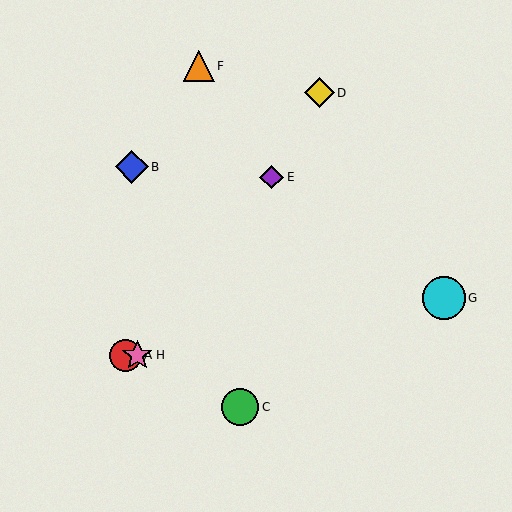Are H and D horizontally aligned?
No, H is at y≈355 and D is at y≈93.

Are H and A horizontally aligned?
Yes, both are at y≈355.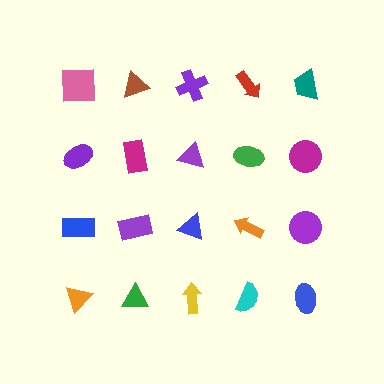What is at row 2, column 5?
A magenta circle.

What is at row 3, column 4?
An orange arrow.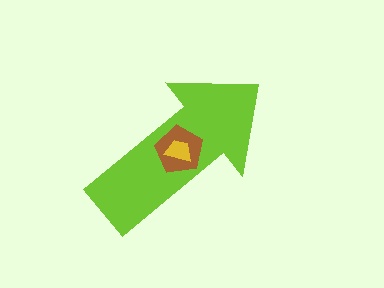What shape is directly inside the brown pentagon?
The yellow trapezoid.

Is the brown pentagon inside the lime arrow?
Yes.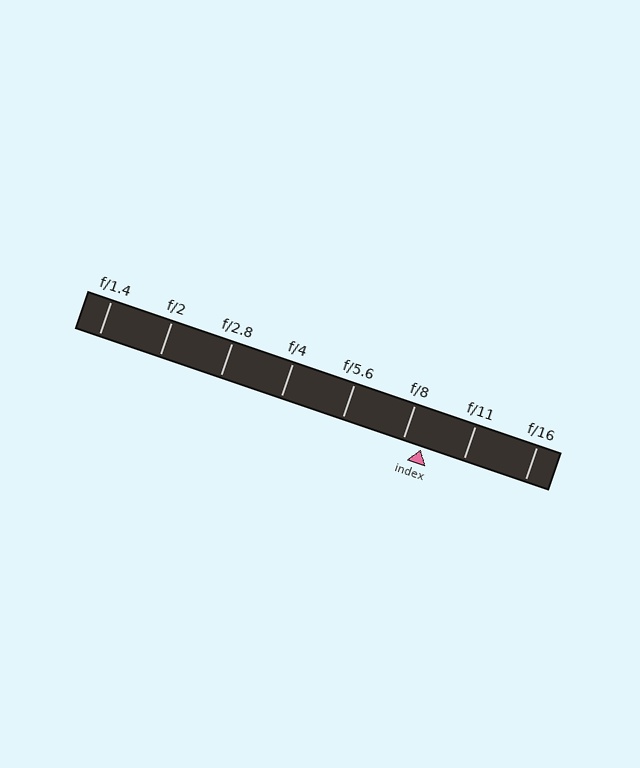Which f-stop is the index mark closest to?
The index mark is closest to f/8.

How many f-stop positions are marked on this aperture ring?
There are 8 f-stop positions marked.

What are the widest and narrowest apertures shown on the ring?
The widest aperture shown is f/1.4 and the narrowest is f/16.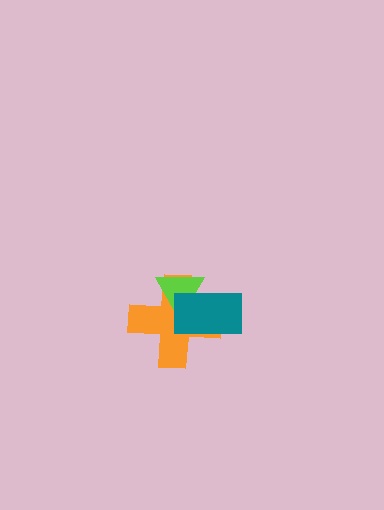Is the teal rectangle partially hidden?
No, no other shape covers it.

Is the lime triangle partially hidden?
Yes, it is partially covered by another shape.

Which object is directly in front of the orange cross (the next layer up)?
The lime triangle is directly in front of the orange cross.